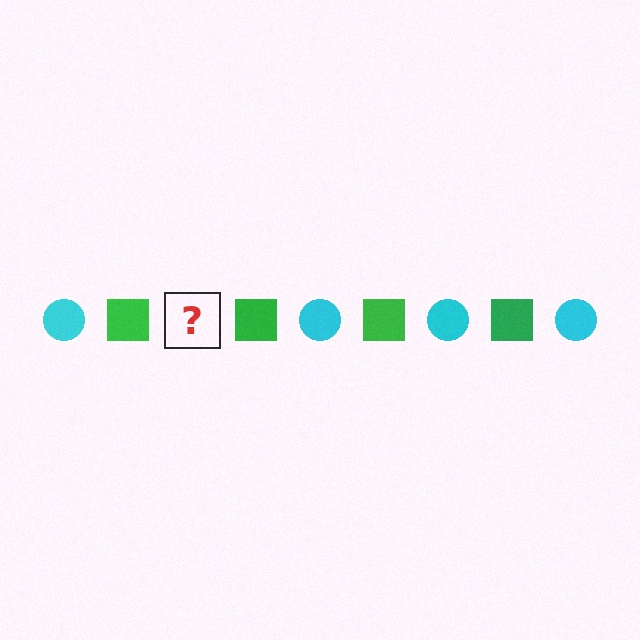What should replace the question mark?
The question mark should be replaced with a cyan circle.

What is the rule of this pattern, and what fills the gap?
The rule is that the pattern alternates between cyan circle and green square. The gap should be filled with a cyan circle.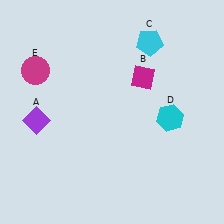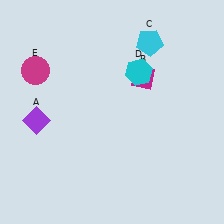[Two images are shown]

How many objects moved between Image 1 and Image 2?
1 object moved between the two images.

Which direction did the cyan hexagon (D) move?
The cyan hexagon (D) moved up.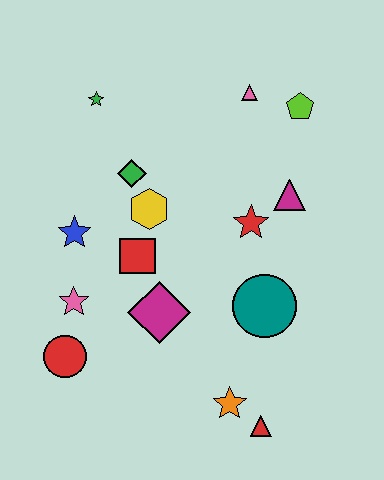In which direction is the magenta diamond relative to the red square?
The magenta diamond is below the red square.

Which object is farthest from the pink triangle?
The red triangle is farthest from the pink triangle.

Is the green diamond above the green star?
No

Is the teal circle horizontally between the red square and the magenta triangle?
Yes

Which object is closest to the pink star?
The red circle is closest to the pink star.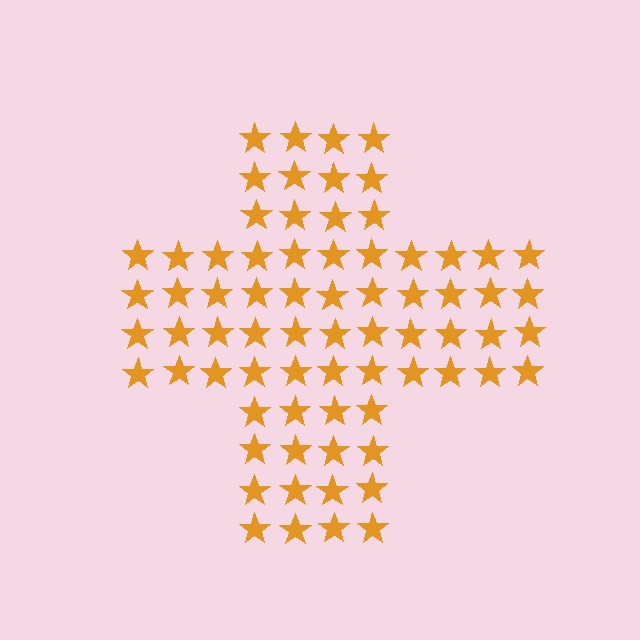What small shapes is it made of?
It is made of small stars.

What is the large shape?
The large shape is a cross.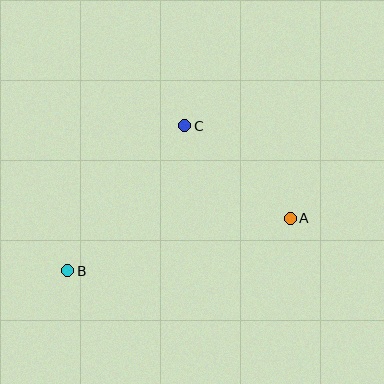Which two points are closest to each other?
Points A and C are closest to each other.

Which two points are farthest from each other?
Points A and B are farthest from each other.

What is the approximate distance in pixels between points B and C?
The distance between B and C is approximately 186 pixels.